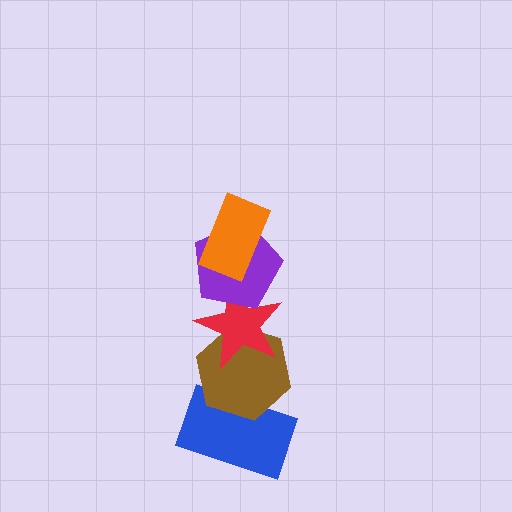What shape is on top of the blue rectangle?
The brown hexagon is on top of the blue rectangle.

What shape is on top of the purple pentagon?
The orange rectangle is on top of the purple pentagon.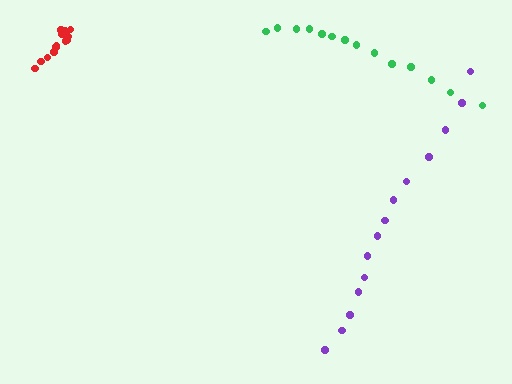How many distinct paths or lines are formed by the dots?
There are 3 distinct paths.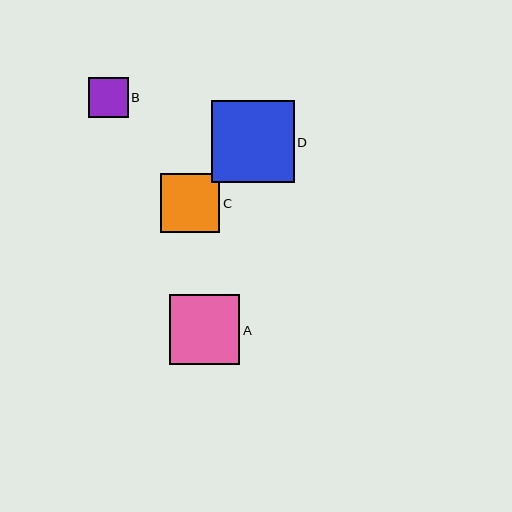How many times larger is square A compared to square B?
Square A is approximately 1.7 times the size of square B.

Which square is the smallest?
Square B is the smallest with a size of approximately 40 pixels.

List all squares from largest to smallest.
From largest to smallest: D, A, C, B.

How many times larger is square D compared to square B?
Square D is approximately 2.0 times the size of square B.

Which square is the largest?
Square D is the largest with a size of approximately 82 pixels.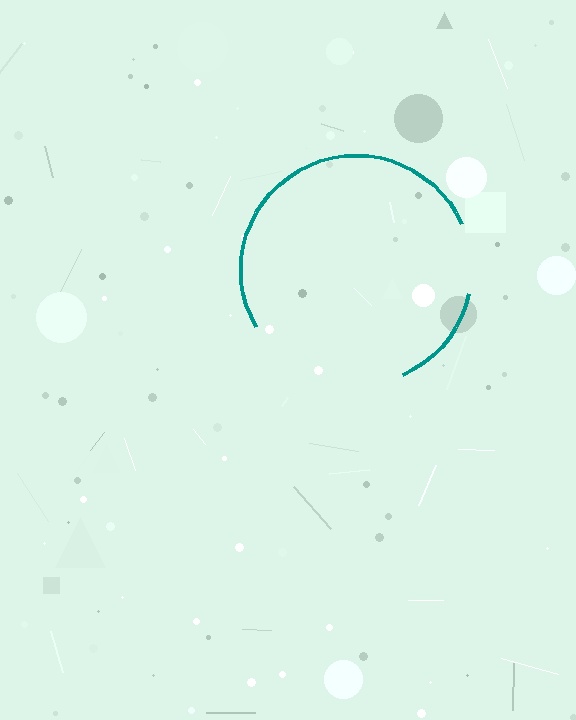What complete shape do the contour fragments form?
The contour fragments form a circle.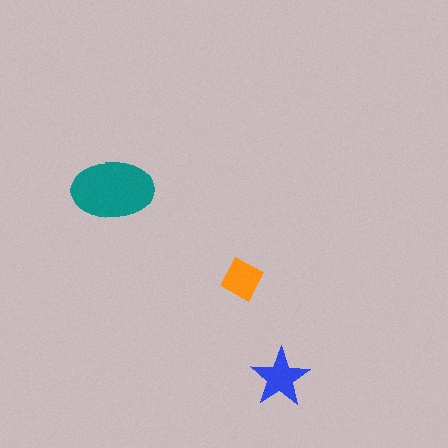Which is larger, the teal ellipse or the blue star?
The teal ellipse.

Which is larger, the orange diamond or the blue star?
The blue star.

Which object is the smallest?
The orange diamond.